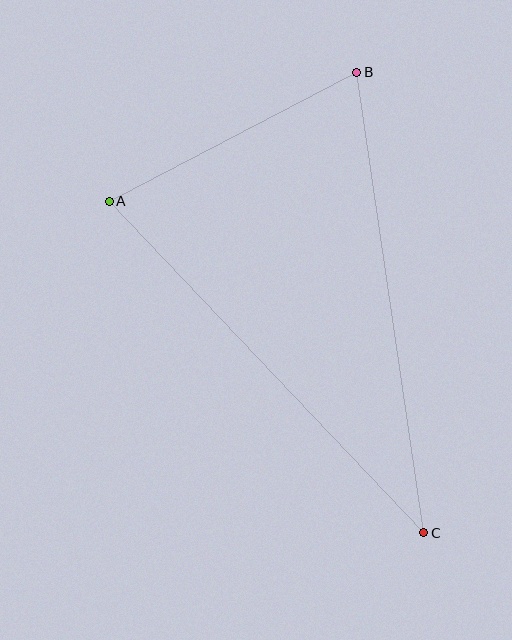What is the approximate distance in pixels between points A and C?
The distance between A and C is approximately 458 pixels.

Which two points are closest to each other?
Points A and B are closest to each other.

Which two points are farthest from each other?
Points B and C are farthest from each other.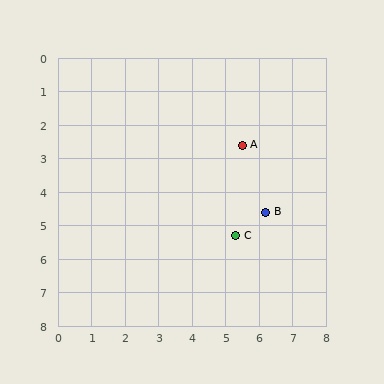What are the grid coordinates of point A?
Point A is at approximately (5.5, 2.6).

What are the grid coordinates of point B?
Point B is at approximately (6.2, 4.6).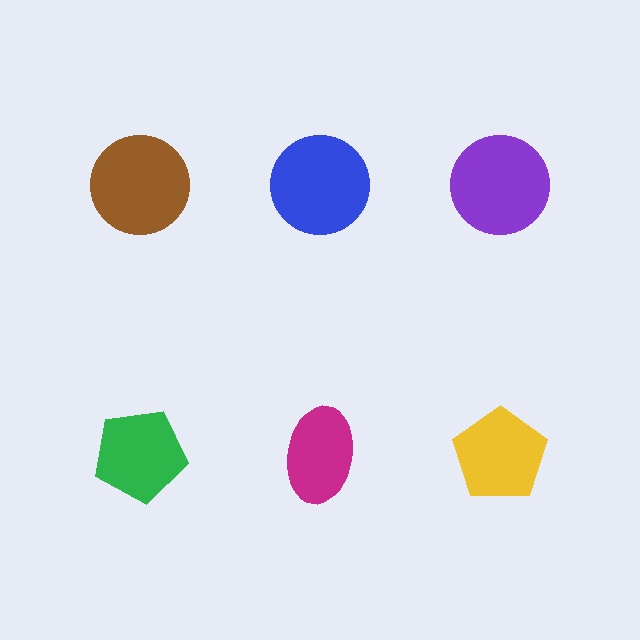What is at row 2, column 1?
A green pentagon.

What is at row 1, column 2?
A blue circle.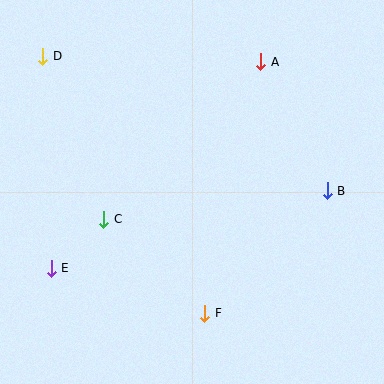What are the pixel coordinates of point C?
Point C is at (104, 219).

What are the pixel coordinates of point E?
Point E is at (51, 268).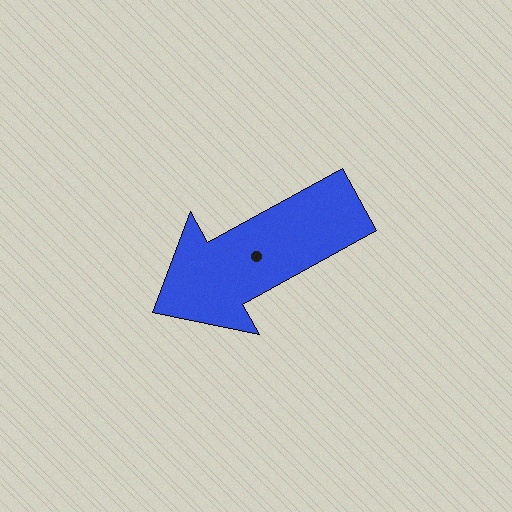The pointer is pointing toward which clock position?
Roughly 8 o'clock.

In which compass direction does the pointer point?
Southwest.